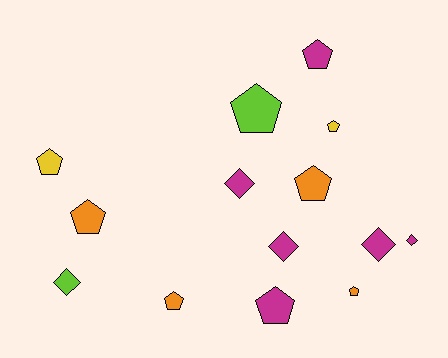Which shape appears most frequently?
Pentagon, with 9 objects.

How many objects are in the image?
There are 14 objects.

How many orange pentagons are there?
There are 4 orange pentagons.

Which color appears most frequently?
Magenta, with 6 objects.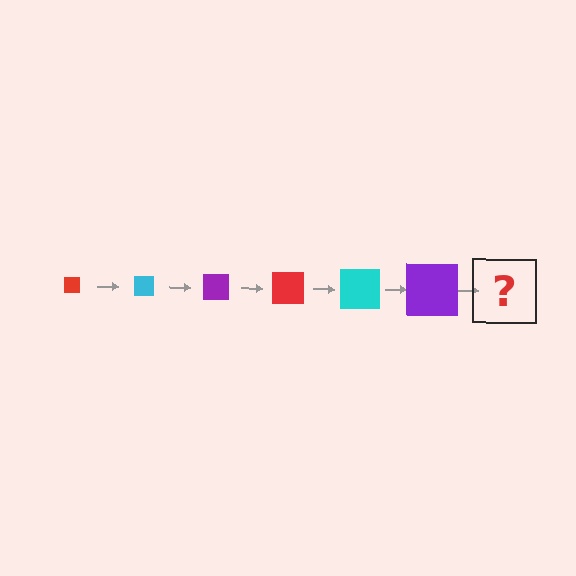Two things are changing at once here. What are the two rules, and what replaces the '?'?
The two rules are that the square grows larger each step and the color cycles through red, cyan, and purple. The '?' should be a red square, larger than the previous one.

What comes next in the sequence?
The next element should be a red square, larger than the previous one.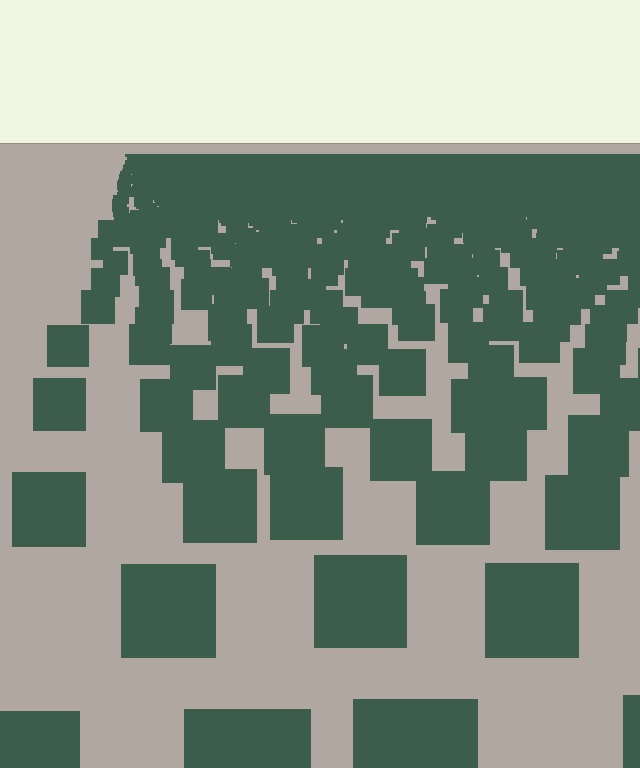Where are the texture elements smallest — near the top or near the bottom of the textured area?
Near the top.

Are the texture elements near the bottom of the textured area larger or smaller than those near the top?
Larger. Near the bottom, elements are closer to the viewer and appear at a bigger on-screen size.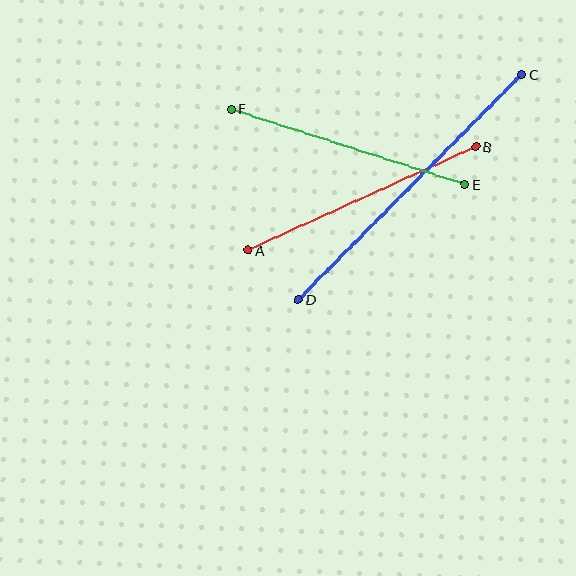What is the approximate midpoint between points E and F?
The midpoint is at approximately (348, 147) pixels.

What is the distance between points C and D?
The distance is approximately 317 pixels.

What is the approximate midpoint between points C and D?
The midpoint is at approximately (410, 187) pixels.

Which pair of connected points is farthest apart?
Points C and D are farthest apart.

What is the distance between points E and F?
The distance is approximately 246 pixels.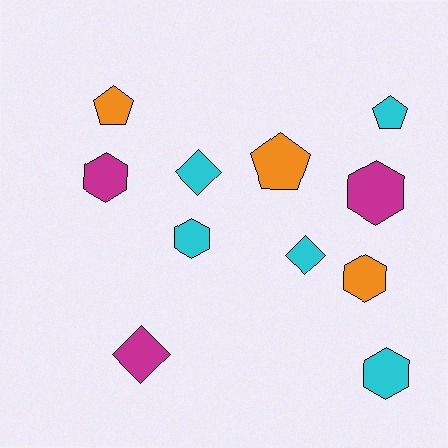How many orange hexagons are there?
There is 1 orange hexagon.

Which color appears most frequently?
Cyan, with 5 objects.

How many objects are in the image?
There are 11 objects.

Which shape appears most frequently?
Hexagon, with 5 objects.